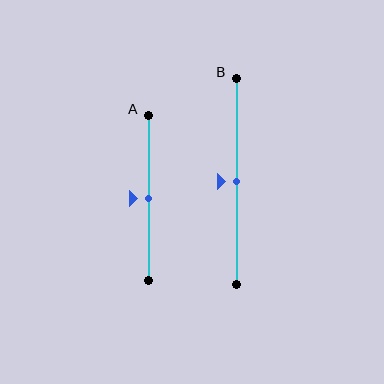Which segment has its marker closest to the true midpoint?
Segment A has its marker closest to the true midpoint.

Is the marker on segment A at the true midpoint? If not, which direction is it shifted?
Yes, the marker on segment A is at the true midpoint.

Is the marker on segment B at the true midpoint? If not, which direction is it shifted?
Yes, the marker on segment B is at the true midpoint.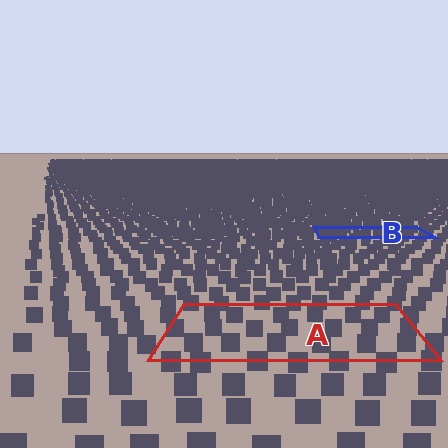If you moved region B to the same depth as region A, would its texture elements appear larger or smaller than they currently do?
They would appear larger. At a closer depth, the same texture elements are projected at a bigger on-screen size.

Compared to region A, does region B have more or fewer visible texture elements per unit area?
Region B has more texture elements per unit area — they are packed more densely because it is farther away.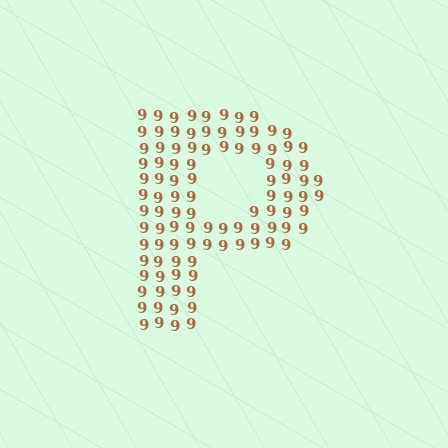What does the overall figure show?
The overall figure shows the letter P.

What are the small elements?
The small elements are digit 9's.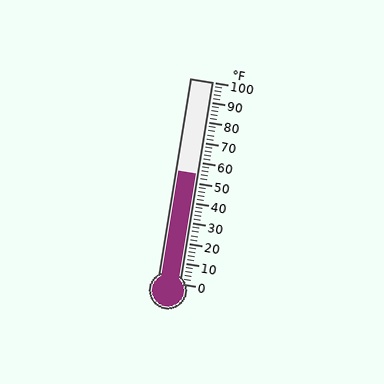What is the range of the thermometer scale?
The thermometer scale ranges from 0°F to 100°F.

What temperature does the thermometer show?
The thermometer shows approximately 54°F.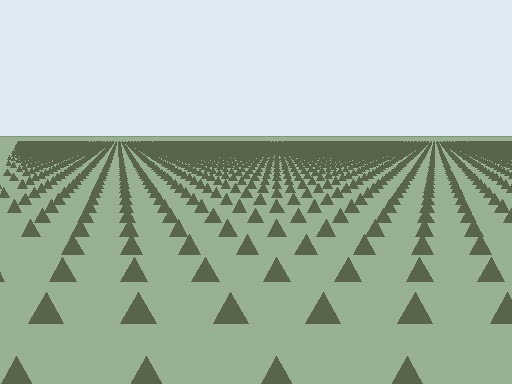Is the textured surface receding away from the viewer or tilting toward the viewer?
The surface is receding away from the viewer. Texture elements get smaller and denser toward the top.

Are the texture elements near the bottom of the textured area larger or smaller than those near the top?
Larger. Near the bottom, elements are closer to the viewer and appear at a bigger on-screen size.